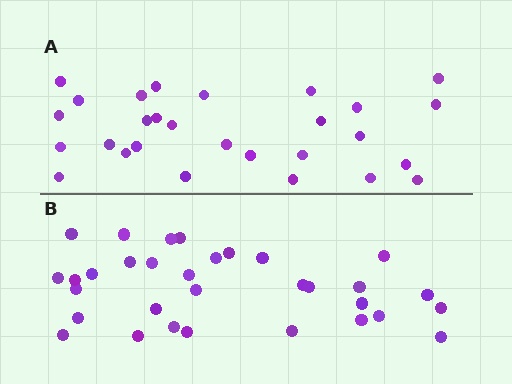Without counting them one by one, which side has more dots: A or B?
Region B (the bottom region) has more dots.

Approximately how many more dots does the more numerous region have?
Region B has about 4 more dots than region A.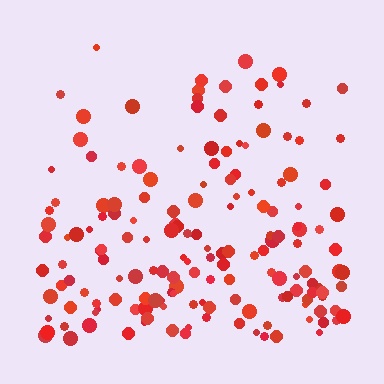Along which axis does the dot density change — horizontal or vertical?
Vertical.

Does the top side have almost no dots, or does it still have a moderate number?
Still a moderate number, just noticeably fewer than the bottom.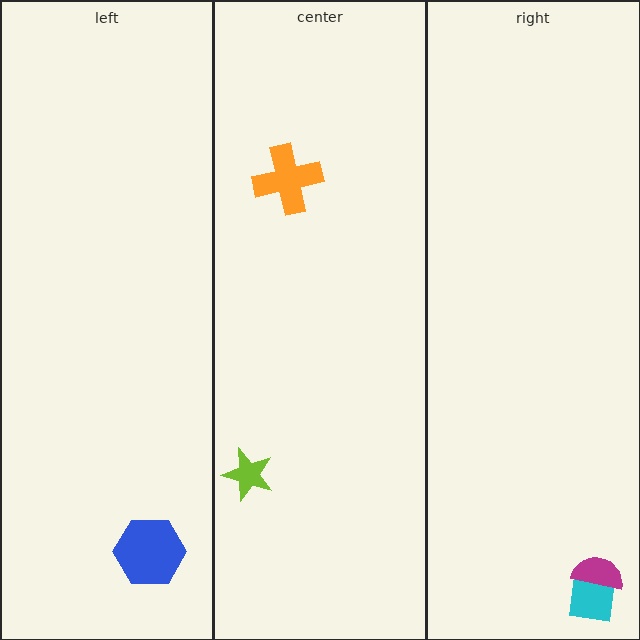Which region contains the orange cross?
The center region.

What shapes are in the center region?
The lime star, the orange cross.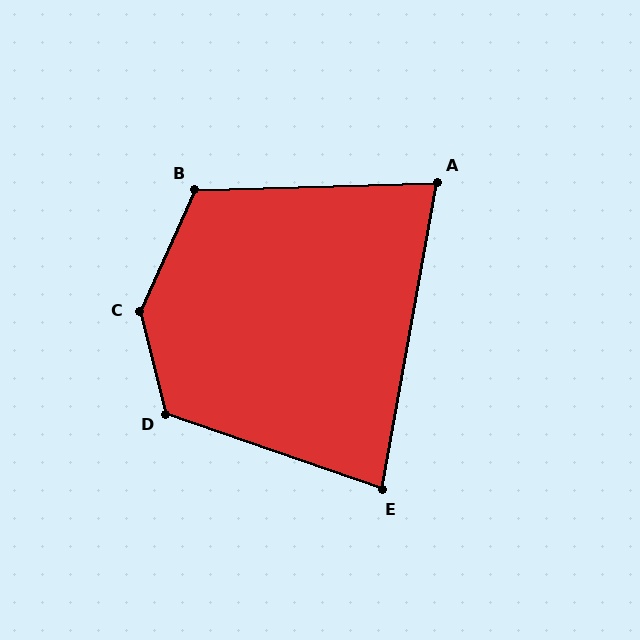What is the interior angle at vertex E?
Approximately 81 degrees (acute).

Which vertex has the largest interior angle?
C, at approximately 141 degrees.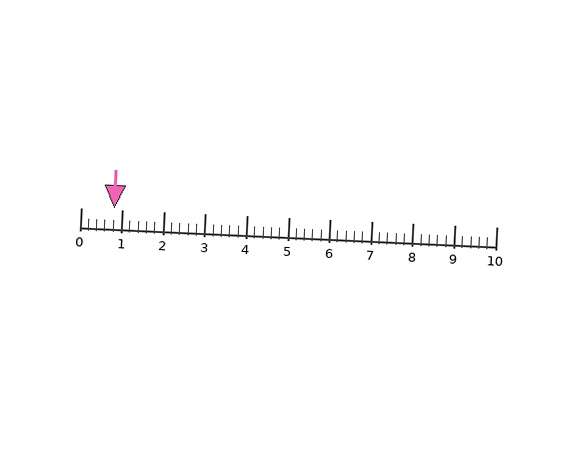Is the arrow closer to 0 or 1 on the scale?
The arrow is closer to 1.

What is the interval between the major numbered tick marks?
The major tick marks are spaced 1 units apart.